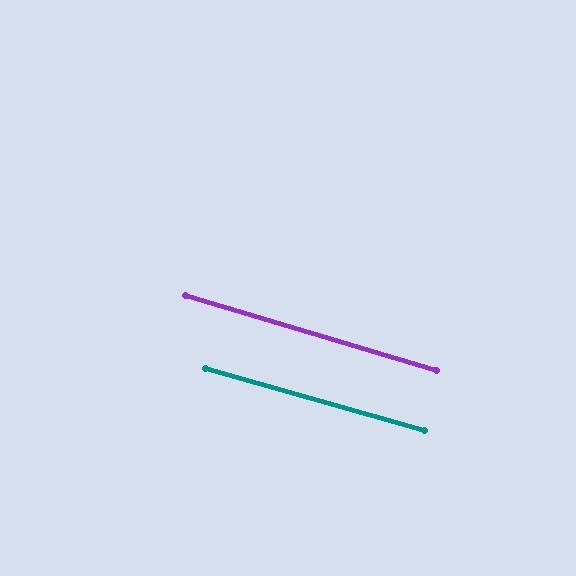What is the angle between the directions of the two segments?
Approximately 1 degree.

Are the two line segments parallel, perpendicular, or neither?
Parallel — their directions differ by only 1.0°.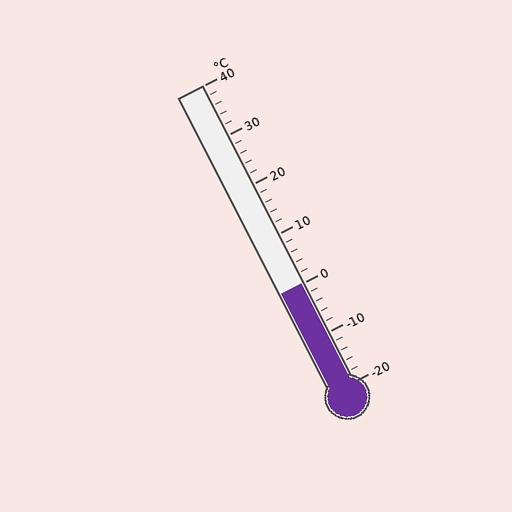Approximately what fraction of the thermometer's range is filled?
The thermometer is filled to approximately 35% of its range.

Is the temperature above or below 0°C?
The temperature is at 0°C.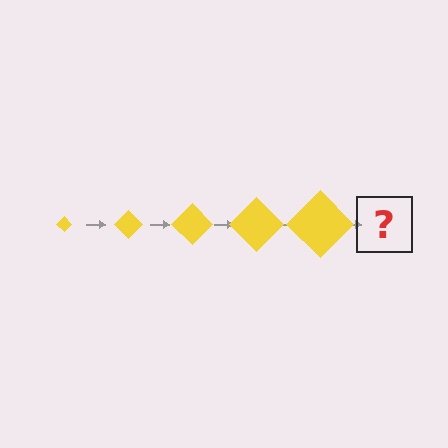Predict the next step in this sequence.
The next step is a yellow diamond, larger than the previous one.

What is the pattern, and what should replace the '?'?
The pattern is that the diamond gets progressively larger each step. The '?' should be a yellow diamond, larger than the previous one.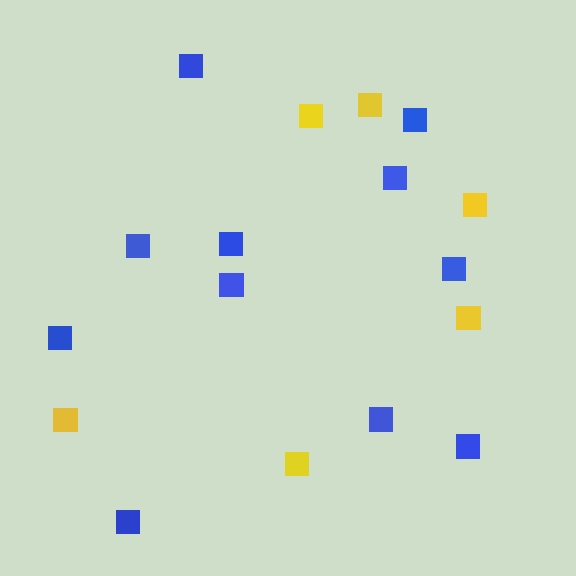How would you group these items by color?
There are 2 groups: one group of yellow squares (6) and one group of blue squares (11).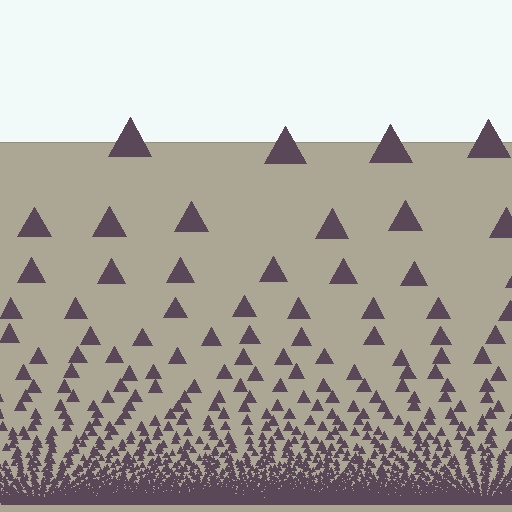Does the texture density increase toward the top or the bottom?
Density increases toward the bottom.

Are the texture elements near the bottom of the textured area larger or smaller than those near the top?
Smaller. The gradient is inverted — elements near the bottom are smaller and denser.